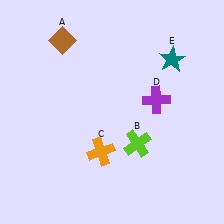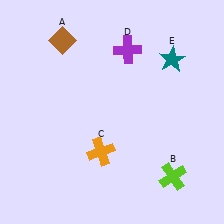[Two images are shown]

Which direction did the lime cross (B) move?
The lime cross (B) moved right.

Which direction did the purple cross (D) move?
The purple cross (D) moved up.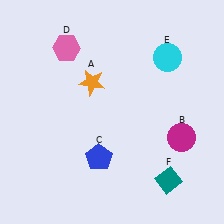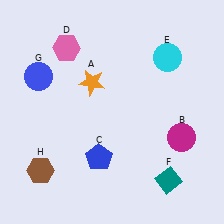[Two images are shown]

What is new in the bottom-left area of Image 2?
A brown hexagon (H) was added in the bottom-left area of Image 2.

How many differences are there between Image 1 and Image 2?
There are 2 differences between the two images.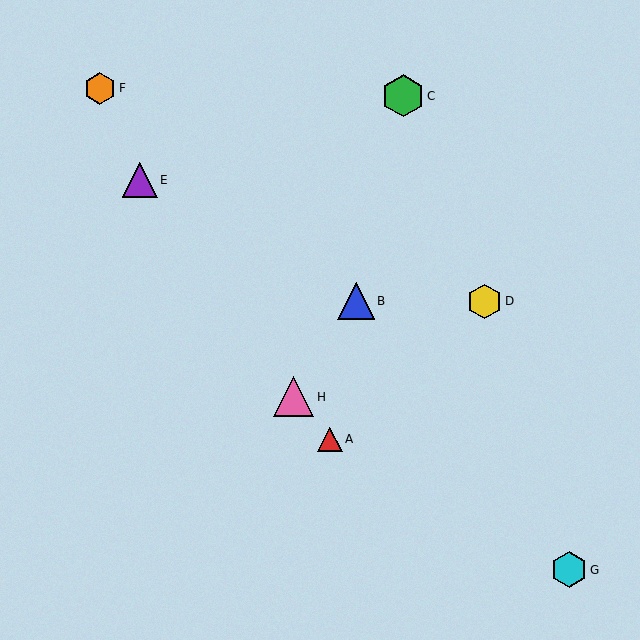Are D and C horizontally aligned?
No, D is at y≈301 and C is at y≈96.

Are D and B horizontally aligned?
Yes, both are at y≈301.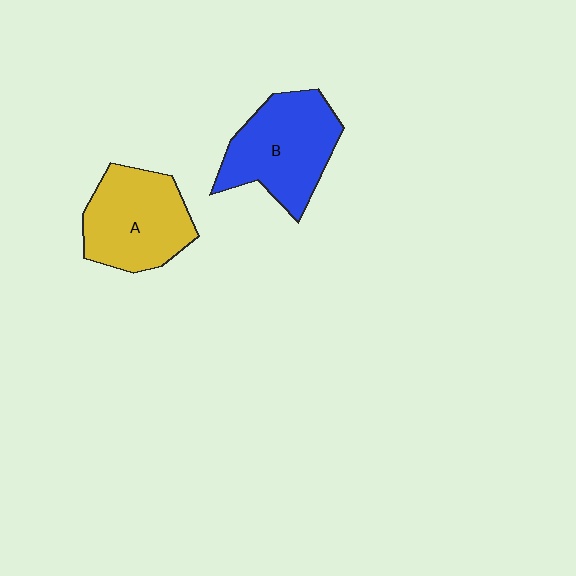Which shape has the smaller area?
Shape A (yellow).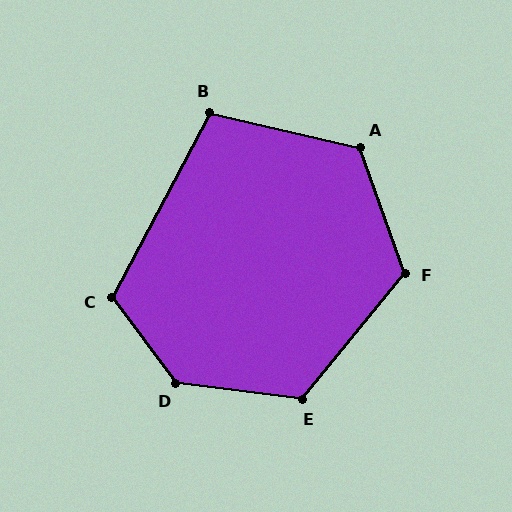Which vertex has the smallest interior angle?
B, at approximately 105 degrees.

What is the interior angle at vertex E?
Approximately 122 degrees (obtuse).